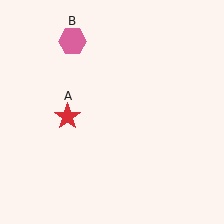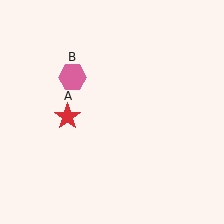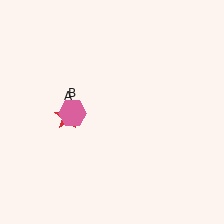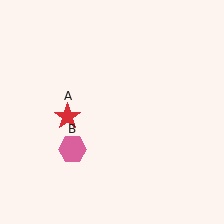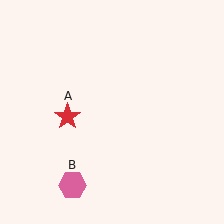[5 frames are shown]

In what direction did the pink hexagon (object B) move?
The pink hexagon (object B) moved down.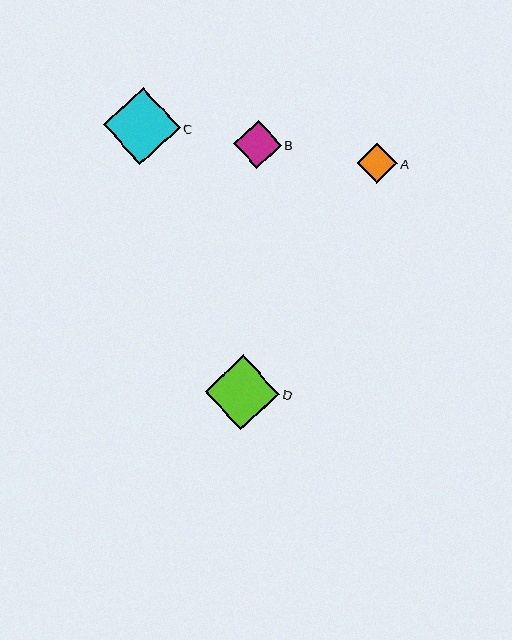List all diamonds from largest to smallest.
From largest to smallest: C, D, B, A.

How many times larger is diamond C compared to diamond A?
Diamond C is approximately 1.9 times the size of diamond A.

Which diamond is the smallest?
Diamond A is the smallest with a size of approximately 40 pixels.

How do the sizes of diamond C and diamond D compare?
Diamond C and diamond D are approximately the same size.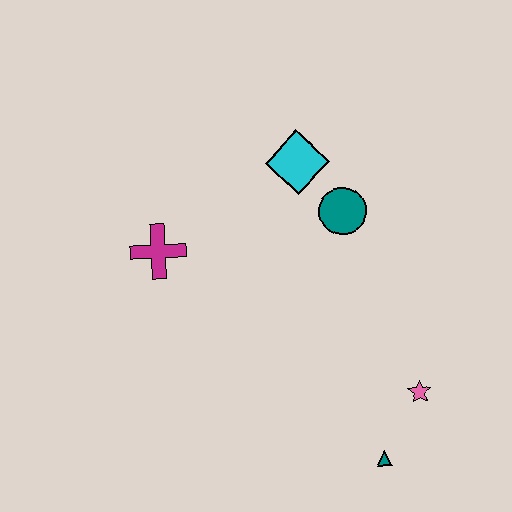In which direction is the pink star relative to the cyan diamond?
The pink star is below the cyan diamond.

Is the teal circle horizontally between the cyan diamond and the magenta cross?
No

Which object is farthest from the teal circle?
The teal triangle is farthest from the teal circle.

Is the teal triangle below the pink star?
Yes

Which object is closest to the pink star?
The teal triangle is closest to the pink star.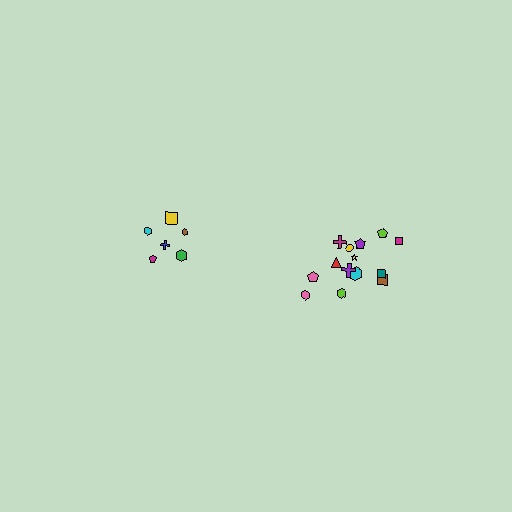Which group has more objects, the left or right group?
The right group.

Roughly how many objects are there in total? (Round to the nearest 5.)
Roughly 20 objects in total.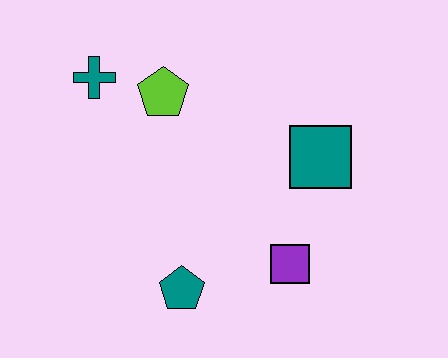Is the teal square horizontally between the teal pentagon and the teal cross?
No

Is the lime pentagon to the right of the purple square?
No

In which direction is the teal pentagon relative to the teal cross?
The teal pentagon is below the teal cross.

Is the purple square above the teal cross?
No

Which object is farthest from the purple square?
The teal cross is farthest from the purple square.